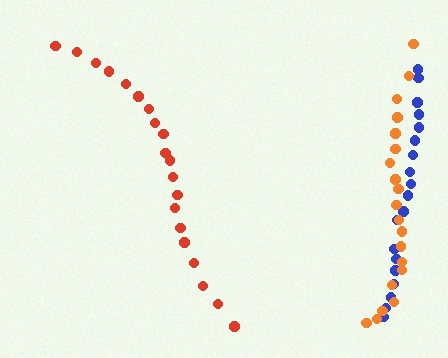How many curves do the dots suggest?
There are 3 distinct paths.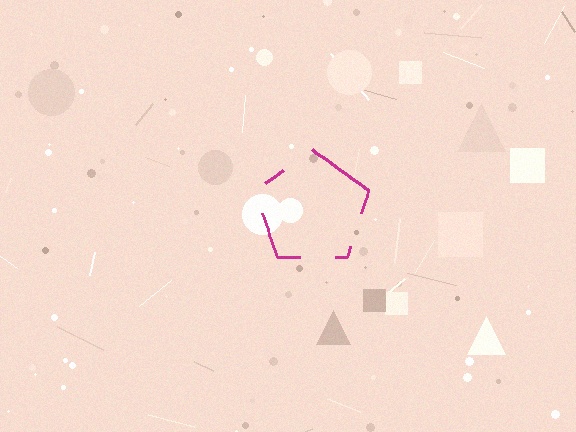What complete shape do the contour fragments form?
The contour fragments form a pentagon.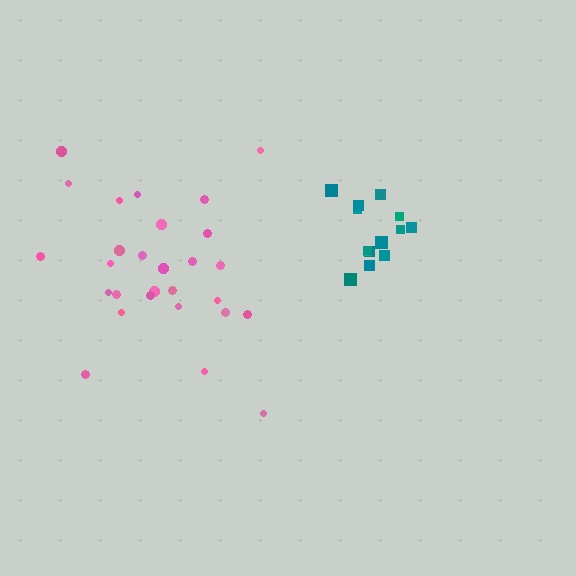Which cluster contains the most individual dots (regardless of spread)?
Pink (28).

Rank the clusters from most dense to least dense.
teal, pink.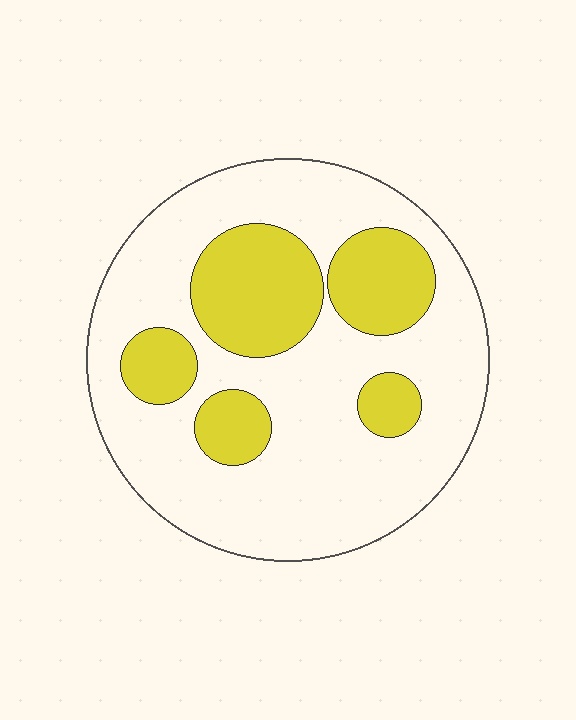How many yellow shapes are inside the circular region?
5.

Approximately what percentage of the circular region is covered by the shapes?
Approximately 30%.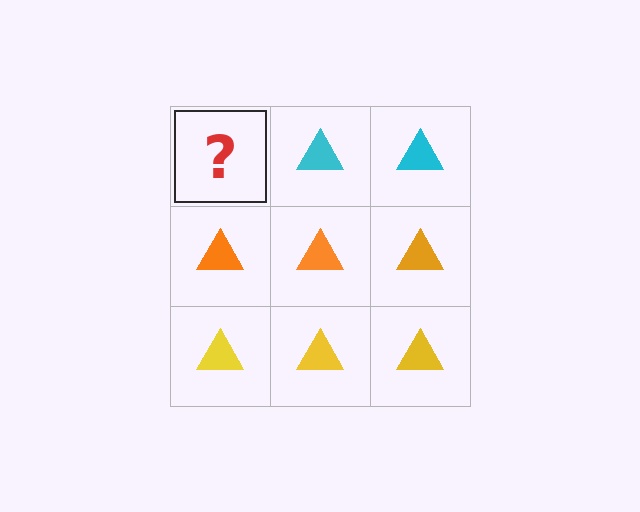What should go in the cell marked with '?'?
The missing cell should contain a cyan triangle.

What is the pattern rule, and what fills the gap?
The rule is that each row has a consistent color. The gap should be filled with a cyan triangle.